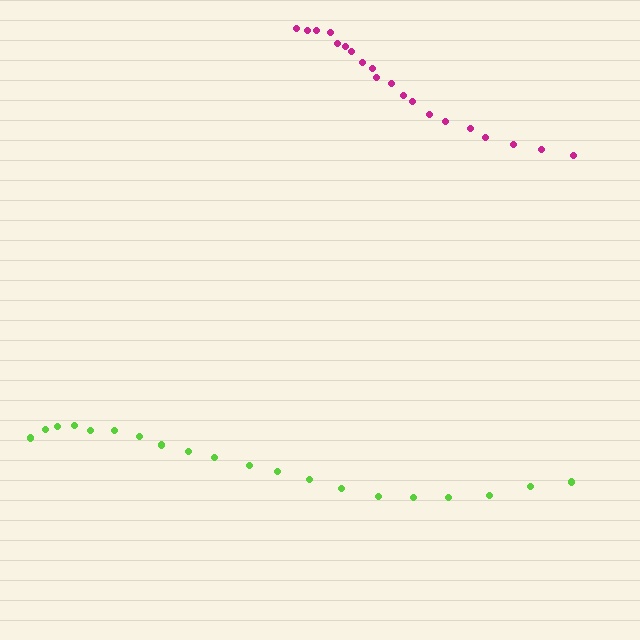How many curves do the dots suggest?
There are 2 distinct paths.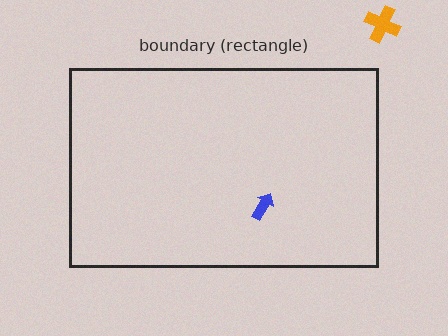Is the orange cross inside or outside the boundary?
Outside.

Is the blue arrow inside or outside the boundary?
Inside.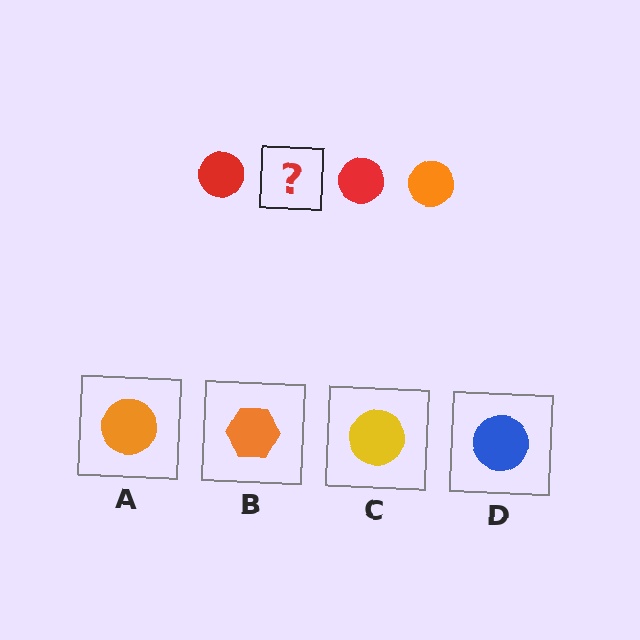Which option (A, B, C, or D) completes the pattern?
A.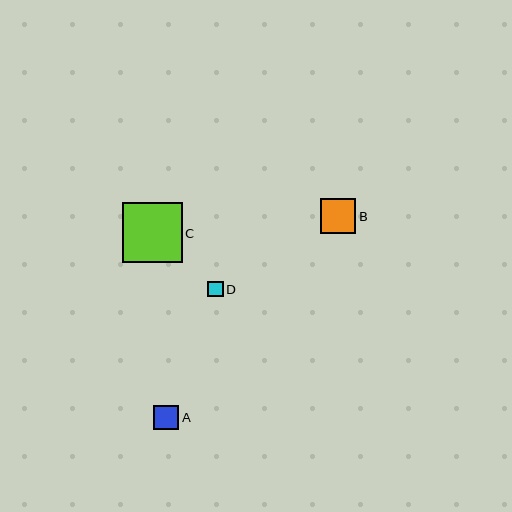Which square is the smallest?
Square D is the smallest with a size of approximately 16 pixels.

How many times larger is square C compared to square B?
Square C is approximately 1.7 times the size of square B.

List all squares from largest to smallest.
From largest to smallest: C, B, A, D.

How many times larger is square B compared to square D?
Square B is approximately 2.2 times the size of square D.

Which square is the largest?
Square C is the largest with a size of approximately 59 pixels.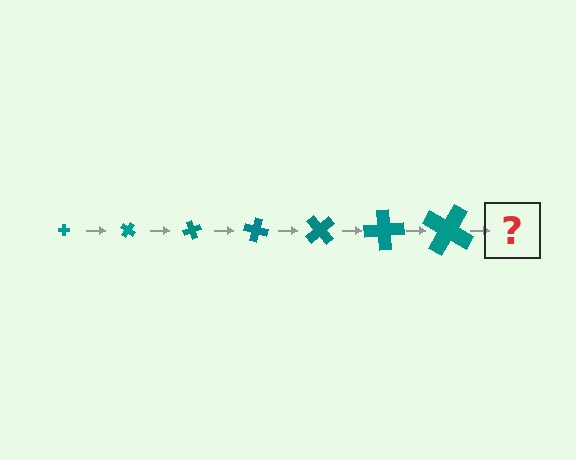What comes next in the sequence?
The next element should be a cross, larger than the previous one and rotated 245 degrees from the start.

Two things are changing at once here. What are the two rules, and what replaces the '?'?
The two rules are that the cross grows larger each step and it rotates 35 degrees each step. The '?' should be a cross, larger than the previous one and rotated 245 degrees from the start.